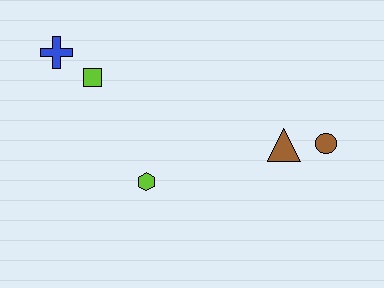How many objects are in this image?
There are 5 objects.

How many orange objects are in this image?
There are no orange objects.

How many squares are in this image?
There is 1 square.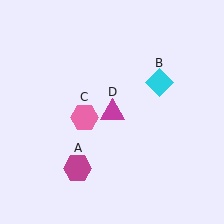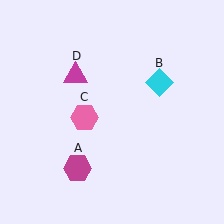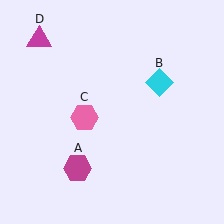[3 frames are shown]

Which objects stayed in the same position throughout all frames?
Magenta hexagon (object A) and cyan diamond (object B) and pink hexagon (object C) remained stationary.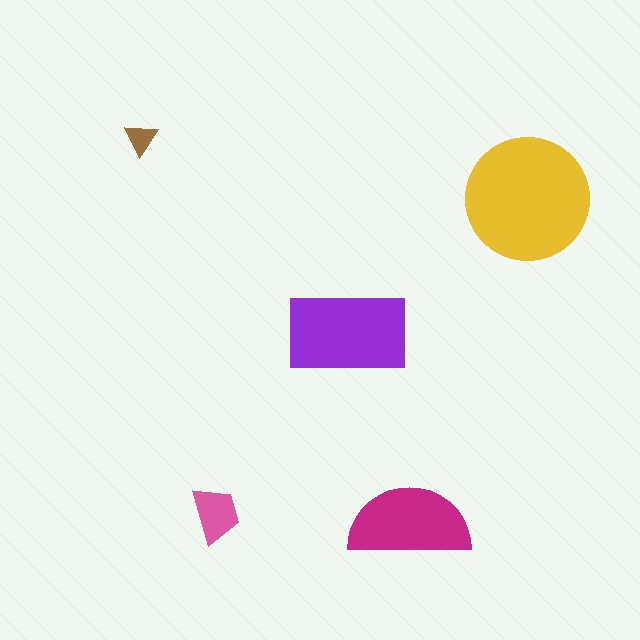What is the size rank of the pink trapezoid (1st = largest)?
4th.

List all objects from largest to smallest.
The yellow circle, the purple rectangle, the magenta semicircle, the pink trapezoid, the brown triangle.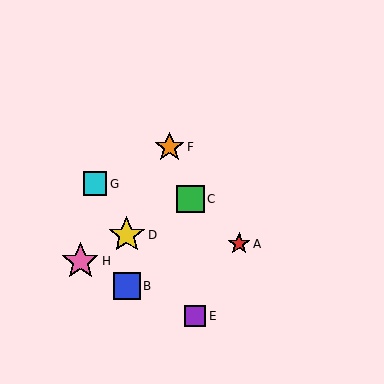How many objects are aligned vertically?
2 objects (B, D) are aligned vertically.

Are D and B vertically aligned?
Yes, both are at x≈127.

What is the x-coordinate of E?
Object E is at x≈195.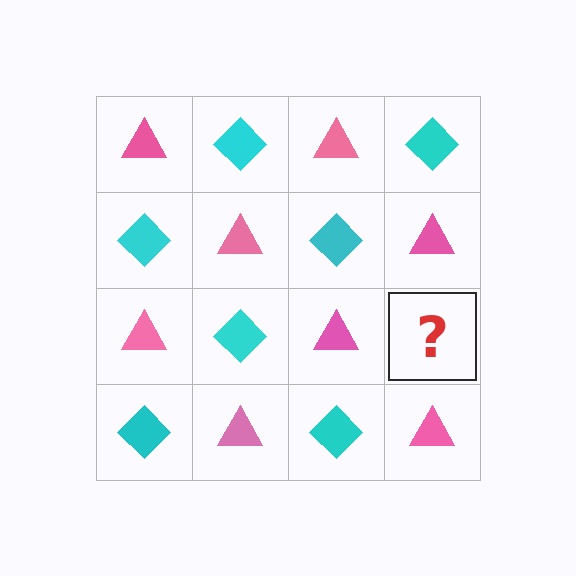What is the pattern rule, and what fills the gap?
The rule is that it alternates pink triangle and cyan diamond in a checkerboard pattern. The gap should be filled with a cyan diamond.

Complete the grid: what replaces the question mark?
The question mark should be replaced with a cyan diamond.